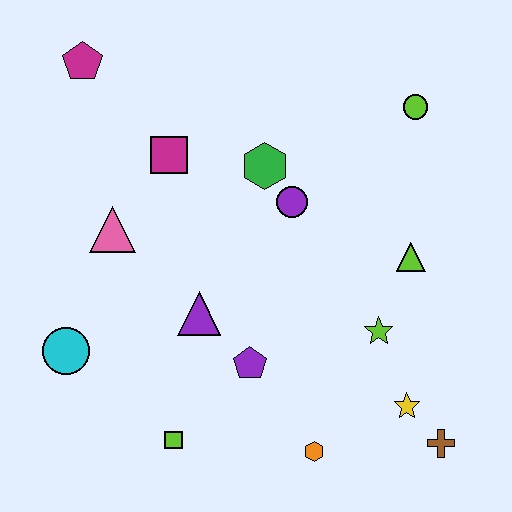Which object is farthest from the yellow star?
The magenta pentagon is farthest from the yellow star.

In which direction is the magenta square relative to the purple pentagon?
The magenta square is above the purple pentagon.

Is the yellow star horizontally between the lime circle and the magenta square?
Yes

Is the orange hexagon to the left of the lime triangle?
Yes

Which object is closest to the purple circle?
The green hexagon is closest to the purple circle.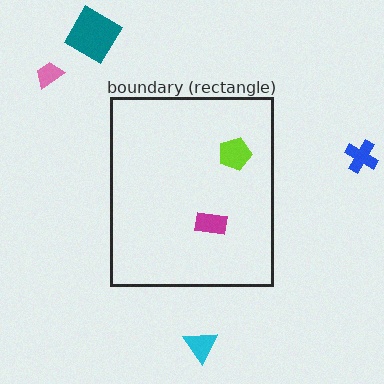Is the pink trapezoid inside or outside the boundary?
Outside.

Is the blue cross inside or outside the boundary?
Outside.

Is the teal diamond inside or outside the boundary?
Outside.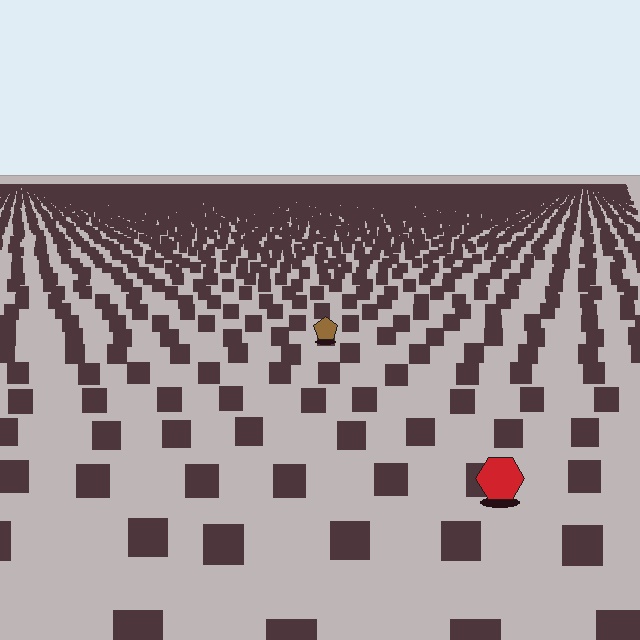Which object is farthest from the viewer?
The brown pentagon is farthest from the viewer. It appears smaller and the ground texture around it is denser.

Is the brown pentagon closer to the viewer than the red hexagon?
No. The red hexagon is closer — you can tell from the texture gradient: the ground texture is coarser near it.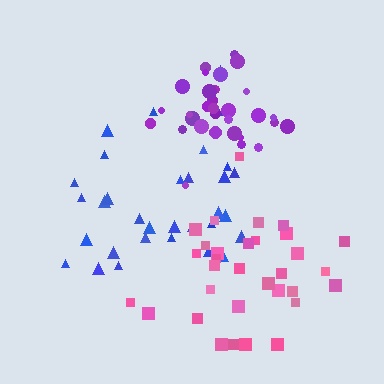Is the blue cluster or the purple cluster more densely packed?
Purple.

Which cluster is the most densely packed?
Purple.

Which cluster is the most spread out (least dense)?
Blue.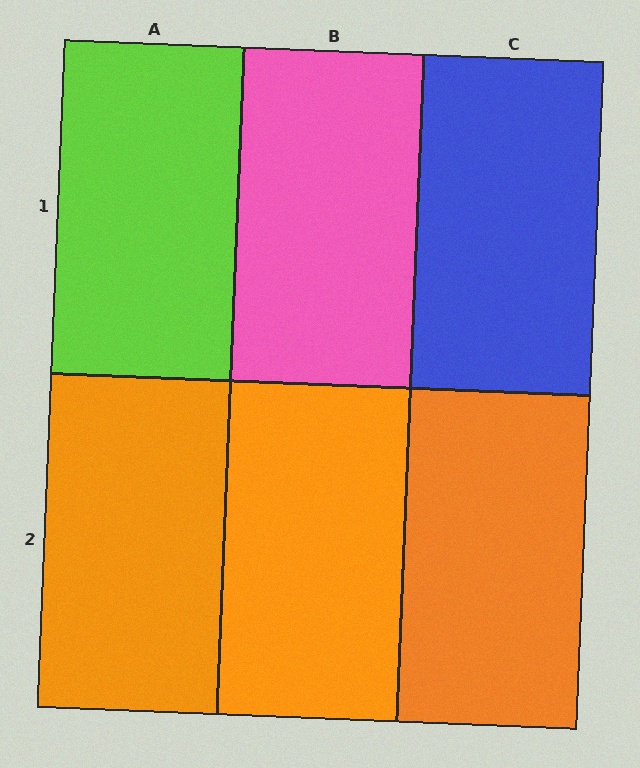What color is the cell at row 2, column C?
Orange.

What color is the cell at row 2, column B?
Orange.